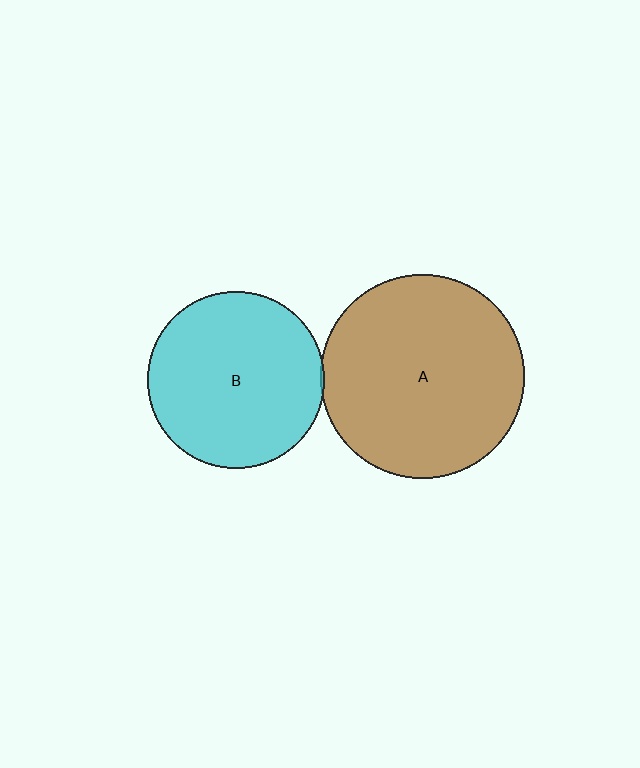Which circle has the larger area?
Circle A (brown).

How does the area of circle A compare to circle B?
Approximately 1.3 times.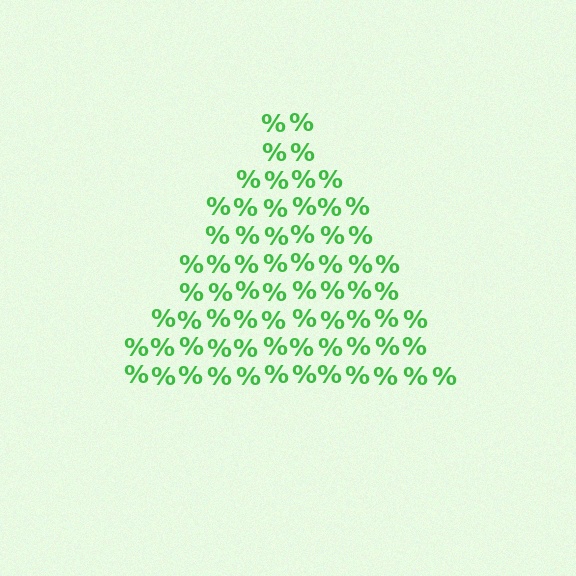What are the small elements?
The small elements are percent signs.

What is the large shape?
The large shape is a triangle.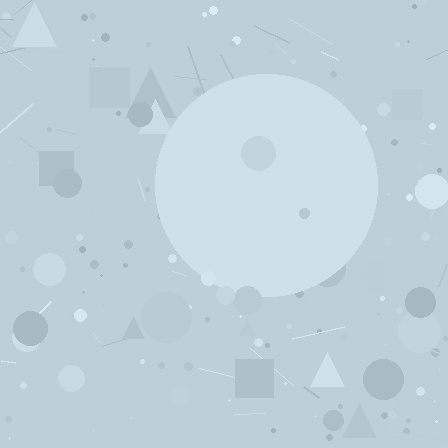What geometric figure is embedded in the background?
A circle is embedded in the background.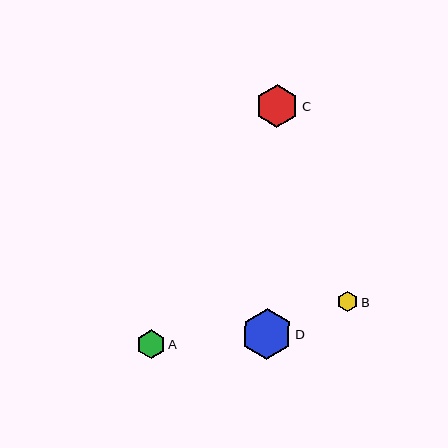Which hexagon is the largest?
Hexagon D is the largest with a size of approximately 50 pixels.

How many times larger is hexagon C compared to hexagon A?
Hexagon C is approximately 1.5 times the size of hexagon A.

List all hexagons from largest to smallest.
From largest to smallest: D, C, A, B.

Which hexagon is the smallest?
Hexagon B is the smallest with a size of approximately 20 pixels.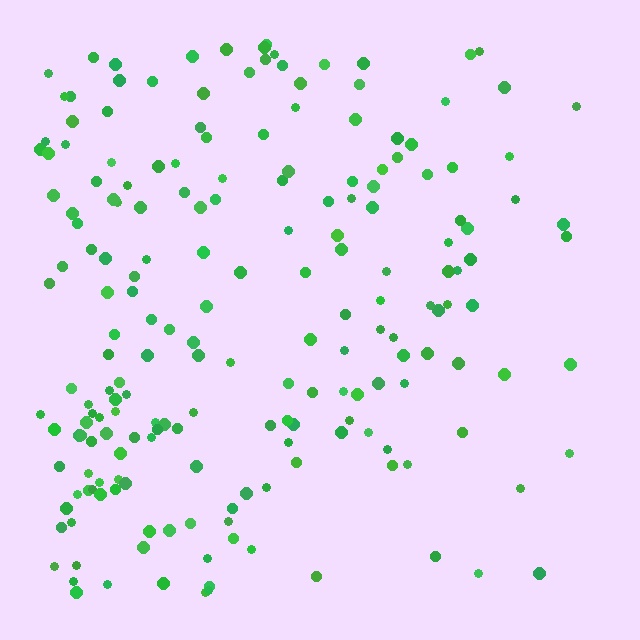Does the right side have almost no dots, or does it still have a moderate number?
Still a moderate number, just noticeably fewer than the left.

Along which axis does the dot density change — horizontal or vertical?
Horizontal.